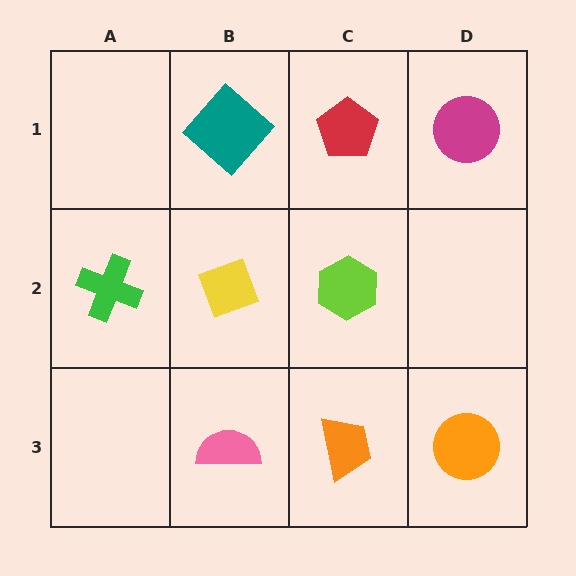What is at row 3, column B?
A pink semicircle.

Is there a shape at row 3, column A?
No, that cell is empty.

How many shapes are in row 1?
3 shapes.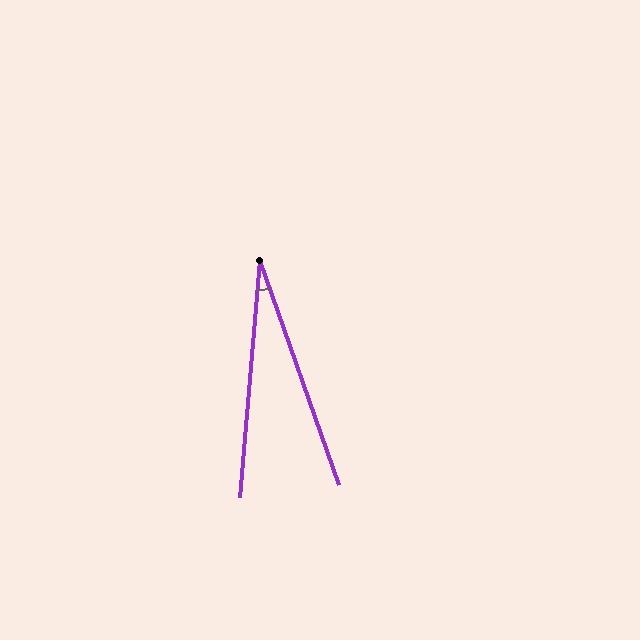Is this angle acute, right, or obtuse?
It is acute.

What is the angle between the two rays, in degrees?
Approximately 24 degrees.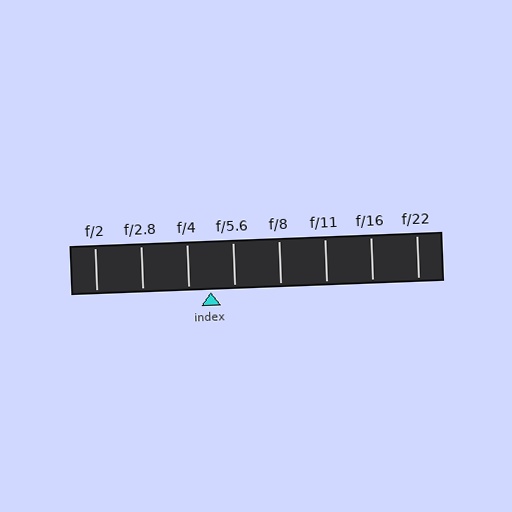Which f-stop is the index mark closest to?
The index mark is closest to f/4.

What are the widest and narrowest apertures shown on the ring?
The widest aperture shown is f/2 and the narrowest is f/22.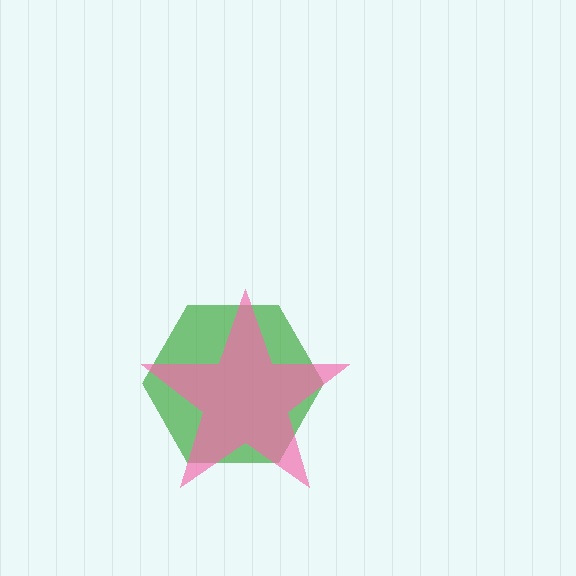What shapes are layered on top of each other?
The layered shapes are: a green hexagon, a pink star.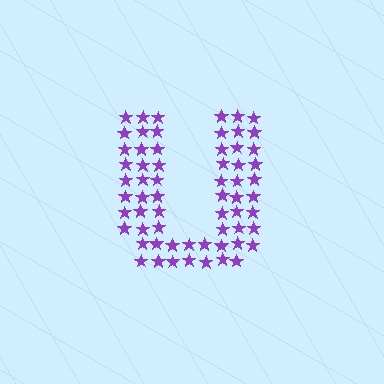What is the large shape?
The large shape is the letter U.